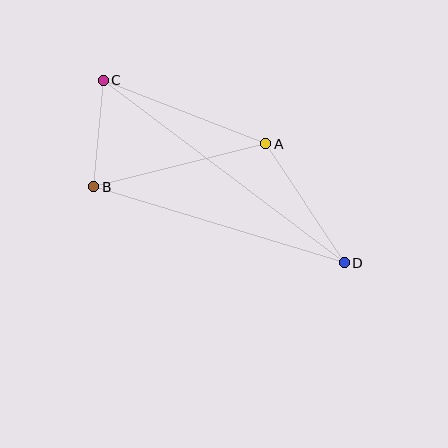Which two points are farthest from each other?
Points C and D are farthest from each other.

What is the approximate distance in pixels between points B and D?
The distance between B and D is approximately 262 pixels.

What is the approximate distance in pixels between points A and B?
The distance between A and B is approximately 177 pixels.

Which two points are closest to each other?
Points B and C are closest to each other.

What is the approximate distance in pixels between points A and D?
The distance between A and D is approximately 143 pixels.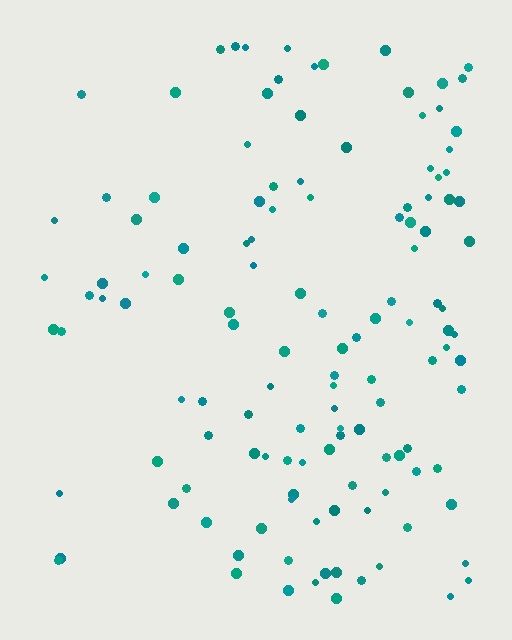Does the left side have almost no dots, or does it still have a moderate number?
Still a moderate number, just noticeably fewer than the right.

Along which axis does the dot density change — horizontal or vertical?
Horizontal.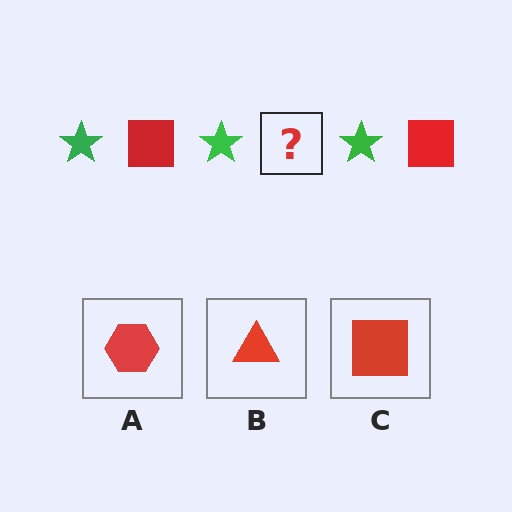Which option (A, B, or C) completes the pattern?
C.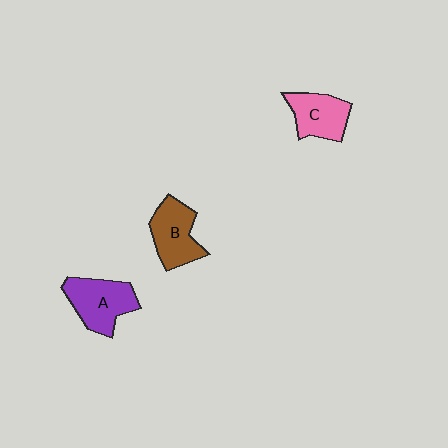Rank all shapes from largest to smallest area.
From largest to smallest: A (purple), B (brown), C (pink).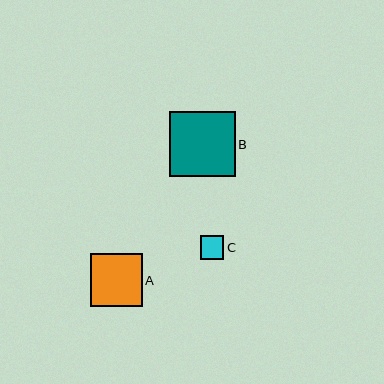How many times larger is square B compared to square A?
Square B is approximately 1.3 times the size of square A.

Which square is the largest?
Square B is the largest with a size of approximately 65 pixels.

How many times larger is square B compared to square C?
Square B is approximately 2.8 times the size of square C.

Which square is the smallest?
Square C is the smallest with a size of approximately 23 pixels.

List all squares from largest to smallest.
From largest to smallest: B, A, C.